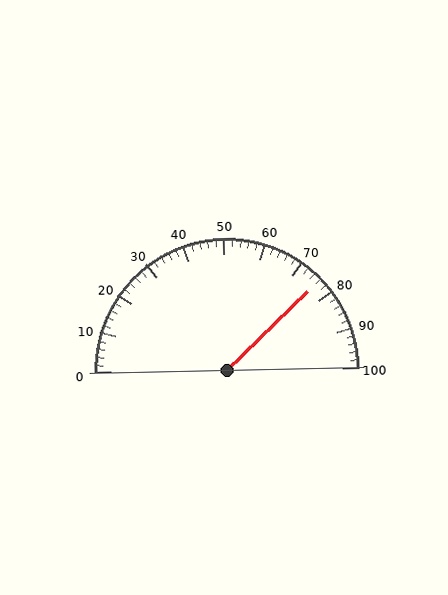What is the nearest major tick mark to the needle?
The nearest major tick mark is 80.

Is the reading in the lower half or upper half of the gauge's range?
The reading is in the upper half of the range (0 to 100).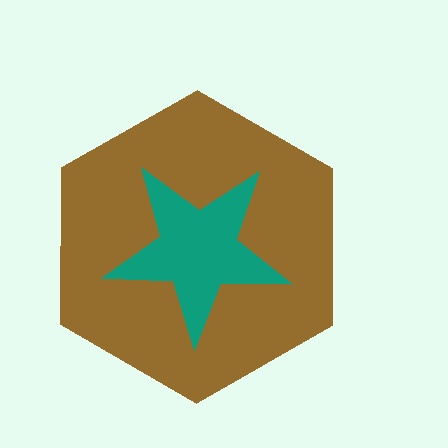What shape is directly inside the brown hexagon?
The teal star.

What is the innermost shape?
The teal star.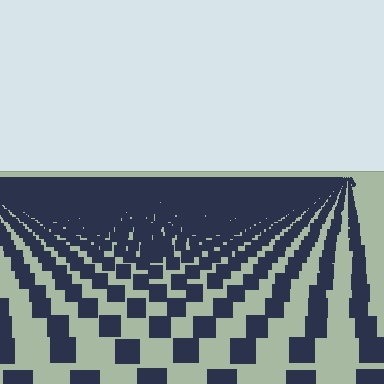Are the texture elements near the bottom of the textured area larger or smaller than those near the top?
Larger. Near the bottom, elements are closer to the viewer and appear at a bigger on-screen size.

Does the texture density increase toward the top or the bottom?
Density increases toward the top.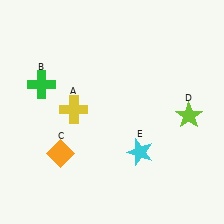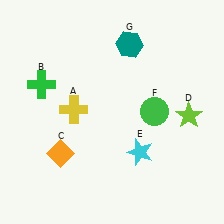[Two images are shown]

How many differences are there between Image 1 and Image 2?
There are 2 differences between the two images.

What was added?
A green circle (F), a teal hexagon (G) were added in Image 2.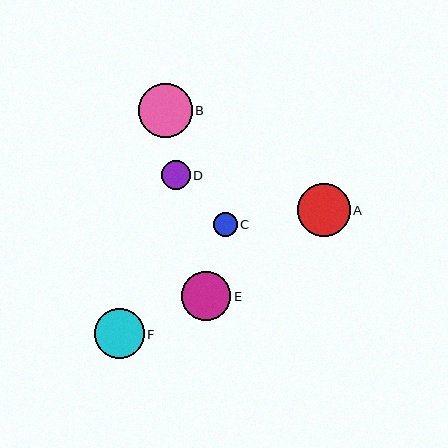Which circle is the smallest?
Circle C is the smallest with a size of approximately 24 pixels.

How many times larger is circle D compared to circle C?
Circle D is approximately 1.2 times the size of circle C.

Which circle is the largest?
Circle B is the largest with a size of approximately 54 pixels.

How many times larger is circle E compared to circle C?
Circle E is approximately 2.1 times the size of circle C.